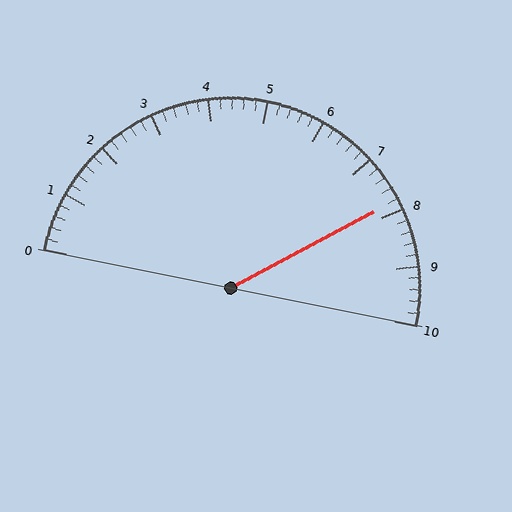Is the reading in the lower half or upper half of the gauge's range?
The reading is in the upper half of the range (0 to 10).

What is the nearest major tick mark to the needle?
The nearest major tick mark is 8.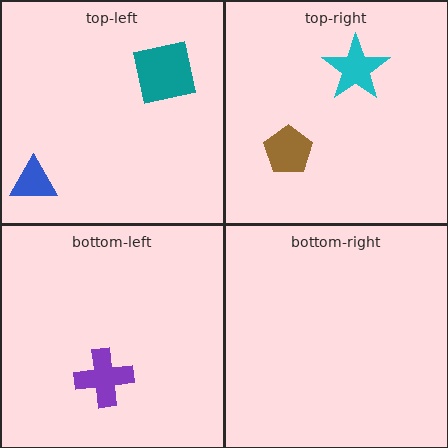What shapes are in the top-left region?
The teal square, the blue triangle.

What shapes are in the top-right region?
The cyan star, the brown pentagon.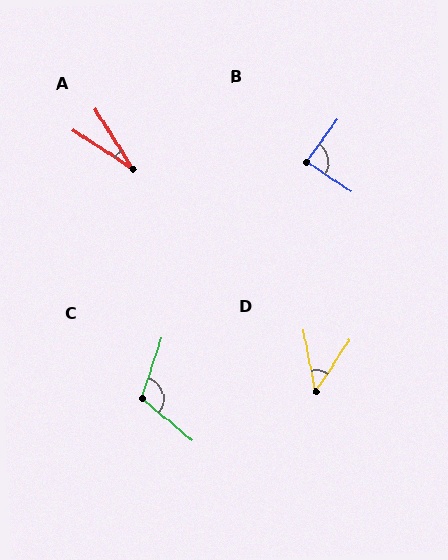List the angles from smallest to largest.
A (25°), D (44°), B (87°), C (112°).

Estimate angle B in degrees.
Approximately 87 degrees.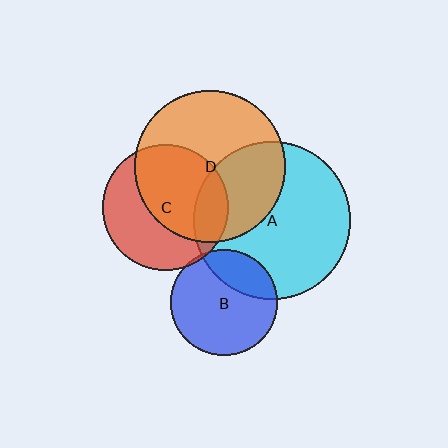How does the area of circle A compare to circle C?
Approximately 1.6 times.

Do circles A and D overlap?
Yes.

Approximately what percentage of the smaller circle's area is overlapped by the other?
Approximately 35%.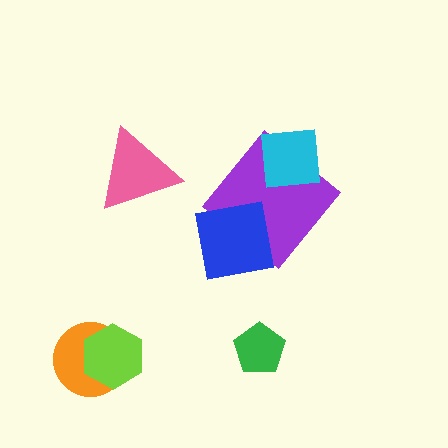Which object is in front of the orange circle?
The lime hexagon is in front of the orange circle.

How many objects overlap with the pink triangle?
0 objects overlap with the pink triangle.